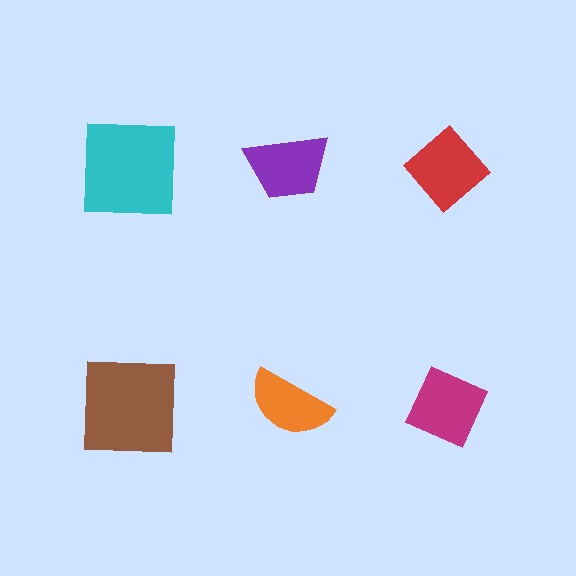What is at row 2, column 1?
A brown square.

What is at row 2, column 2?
An orange semicircle.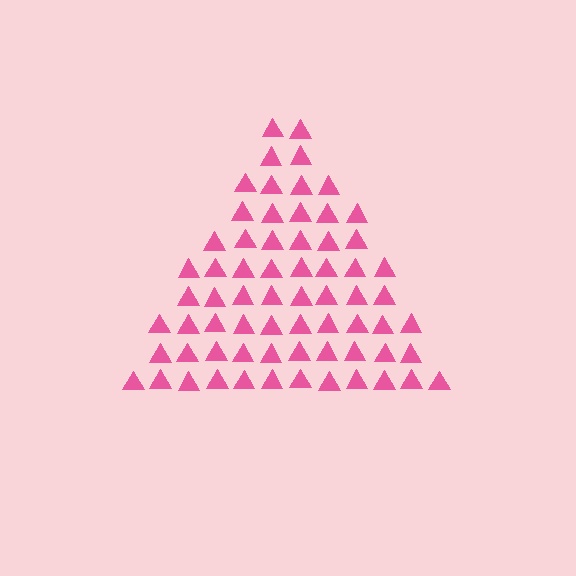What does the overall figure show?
The overall figure shows a triangle.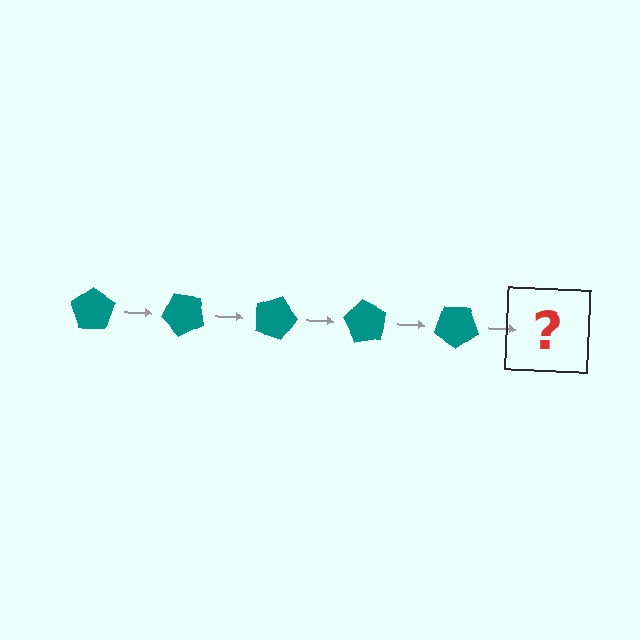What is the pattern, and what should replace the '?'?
The pattern is that the pentagon rotates 45 degrees each step. The '?' should be a teal pentagon rotated 225 degrees.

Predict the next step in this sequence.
The next step is a teal pentagon rotated 225 degrees.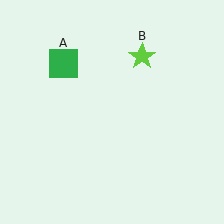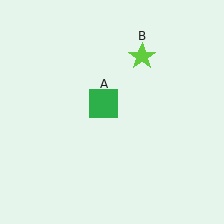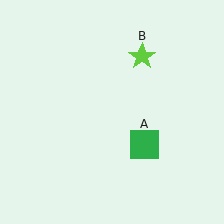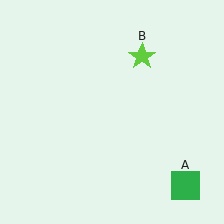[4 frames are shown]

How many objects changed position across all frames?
1 object changed position: green square (object A).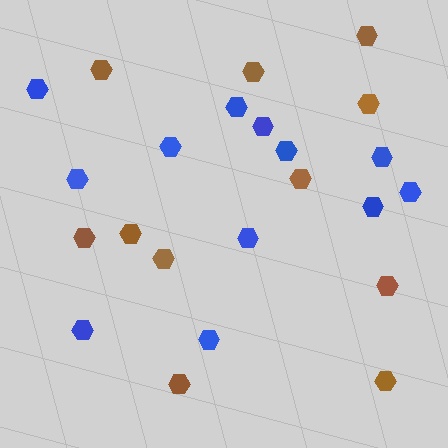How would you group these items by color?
There are 2 groups: one group of brown hexagons (11) and one group of blue hexagons (12).